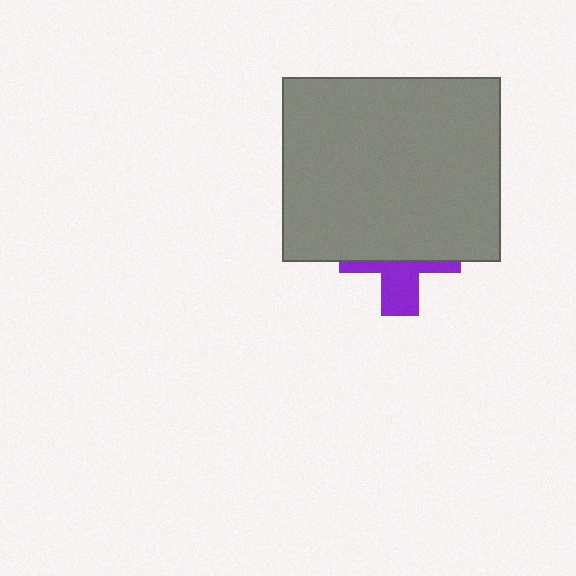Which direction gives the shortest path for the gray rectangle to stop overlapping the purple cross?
Moving up gives the shortest separation.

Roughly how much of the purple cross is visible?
A small part of it is visible (roughly 39%).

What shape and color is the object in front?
The object in front is a gray rectangle.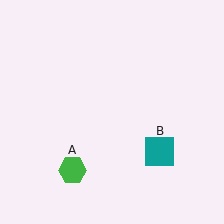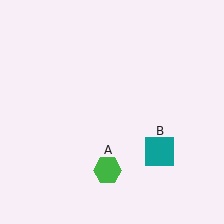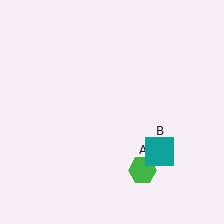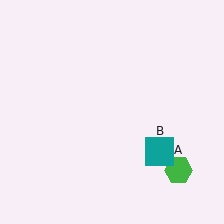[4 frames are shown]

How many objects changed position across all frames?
1 object changed position: green hexagon (object A).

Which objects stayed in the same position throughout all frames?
Teal square (object B) remained stationary.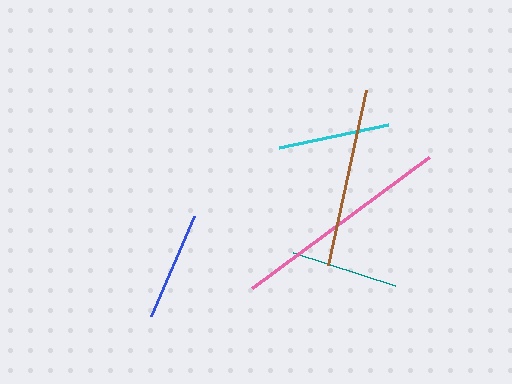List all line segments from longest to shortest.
From longest to shortest: pink, brown, cyan, blue, teal.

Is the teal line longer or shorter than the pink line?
The pink line is longer than the teal line.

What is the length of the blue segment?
The blue segment is approximately 109 pixels long.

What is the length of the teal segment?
The teal segment is approximately 107 pixels long.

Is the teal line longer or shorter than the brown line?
The brown line is longer than the teal line.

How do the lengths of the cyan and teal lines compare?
The cyan and teal lines are approximately the same length.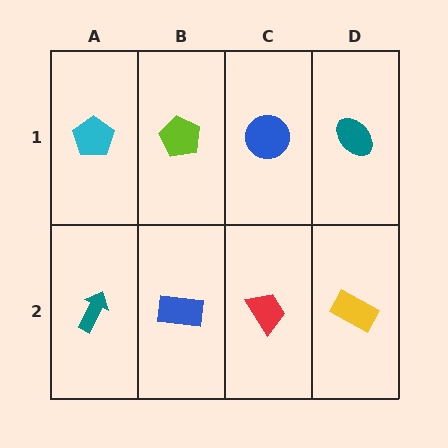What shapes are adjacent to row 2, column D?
A teal ellipse (row 1, column D), a red trapezoid (row 2, column C).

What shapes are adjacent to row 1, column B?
A blue rectangle (row 2, column B), a cyan pentagon (row 1, column A), a blue circle (row 1, column C).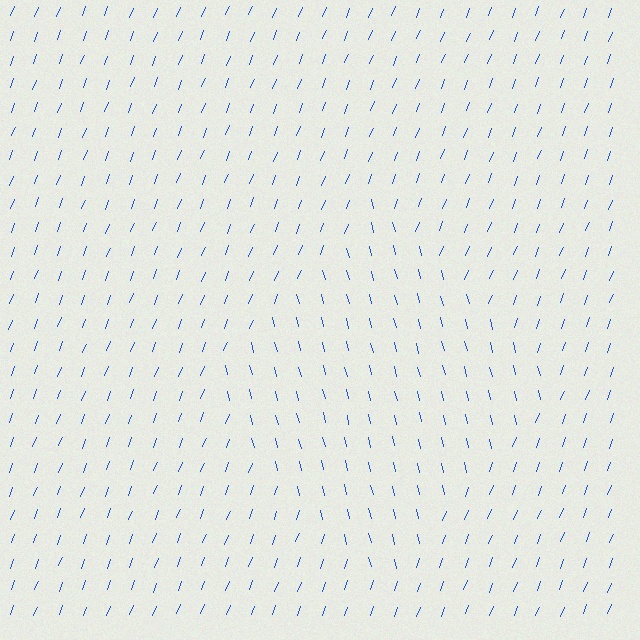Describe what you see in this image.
The image is filled with small blue line segments. A diamond region in the image has lines oriented differently from the surrounding lines, creating a visible texture boundary.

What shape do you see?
I see a diamond.